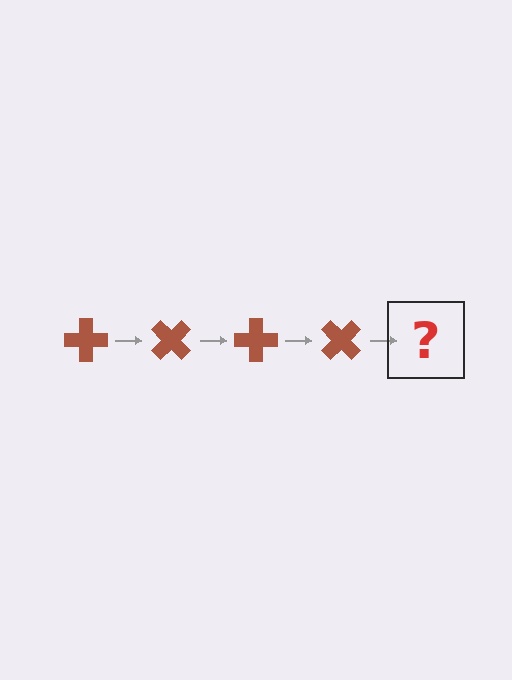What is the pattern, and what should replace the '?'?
The pattern is that the cross rotates 45 degrees each step. The '?' should be a brown cross rotated 180 degrees.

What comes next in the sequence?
The next element should be a brown cross rotated 180 degrees.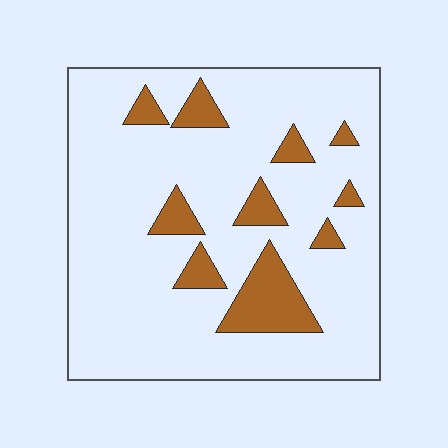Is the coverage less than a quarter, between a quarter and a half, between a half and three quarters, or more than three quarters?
Less than a quarter.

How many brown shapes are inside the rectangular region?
10.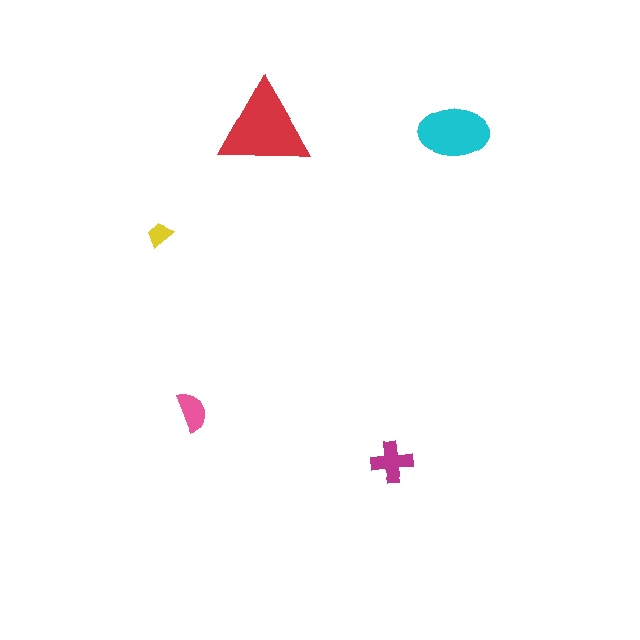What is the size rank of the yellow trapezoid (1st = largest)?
5th.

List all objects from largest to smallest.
The red triangle, the cyan ellipse, the magenta cross, the pink semicircle, the yellow trapezoid.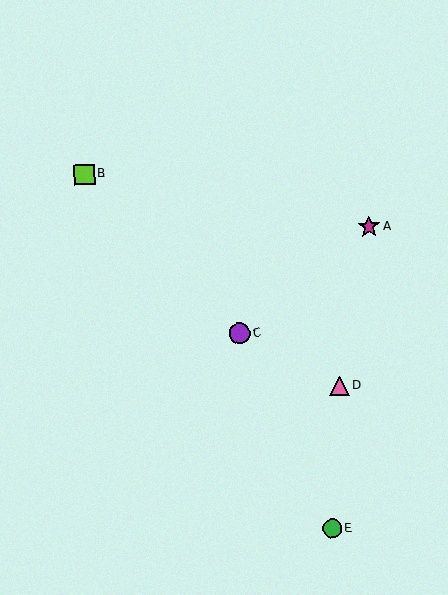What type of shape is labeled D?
Shape D is a pink triangle.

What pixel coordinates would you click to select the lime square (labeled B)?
Click at (84, 174) to select the lime square B.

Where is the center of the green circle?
The center of the green circle is at (332, 529).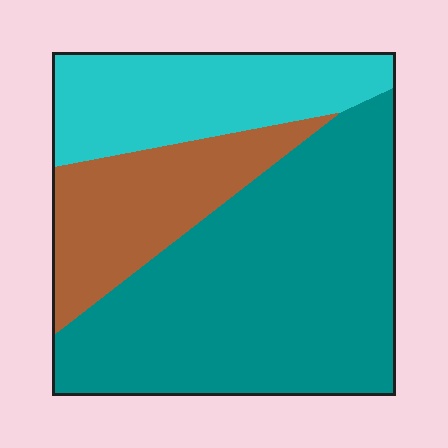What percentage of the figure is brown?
Brown takes up between a sixth and a third of the figure.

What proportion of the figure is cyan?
Cyan takes up about one quarter (1/4) of the figure.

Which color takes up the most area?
Teal, at roughly 55%.